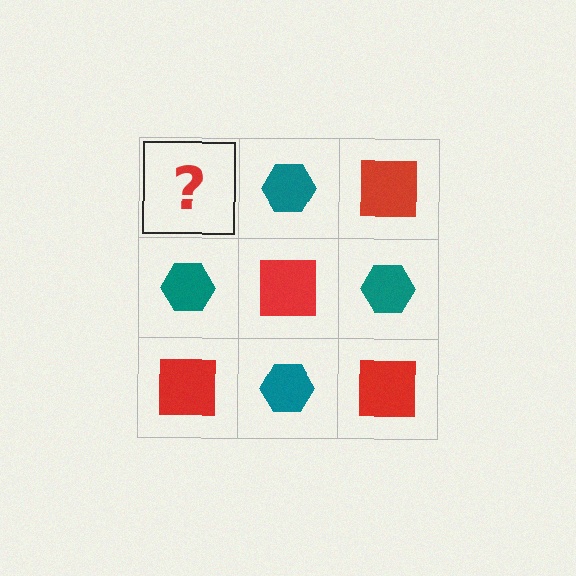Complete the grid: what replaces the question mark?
The question mark should be replaced with a red square.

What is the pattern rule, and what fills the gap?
The rule is that it alternates red square and teal hexagon in a checkerboard pattern. The gap should be filled with a red square.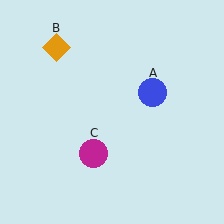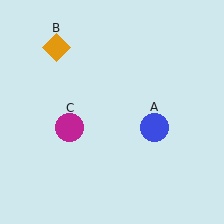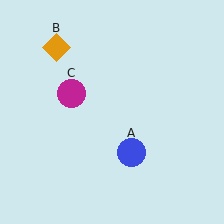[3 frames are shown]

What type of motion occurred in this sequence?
The blue circle (object A), magenta circle (object C) rotated clockwise around the center of the scene.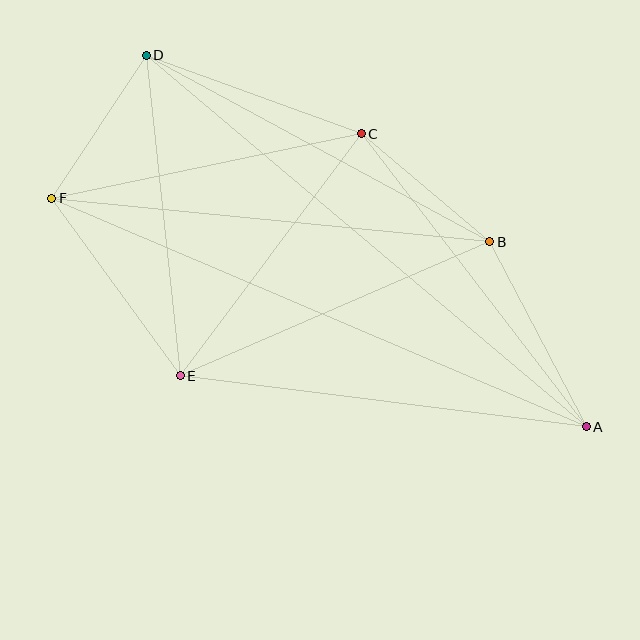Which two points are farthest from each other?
Points A and F are farthest from each other.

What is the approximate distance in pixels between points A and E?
The distance between A and E is approximately 409 pixels.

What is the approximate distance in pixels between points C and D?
The distance between C and D is approximately 229 pixels.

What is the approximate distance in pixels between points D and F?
The distance between D and F is approximately 172 pixels.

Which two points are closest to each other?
Points B and C are closest to each other.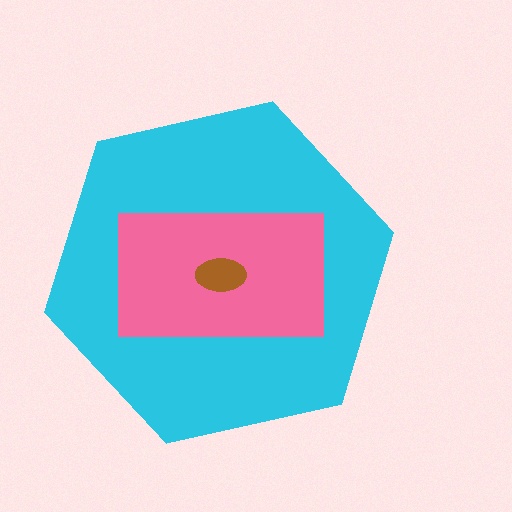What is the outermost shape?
The cyan hexagon.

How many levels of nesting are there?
3.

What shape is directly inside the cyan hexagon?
The pink rectangle.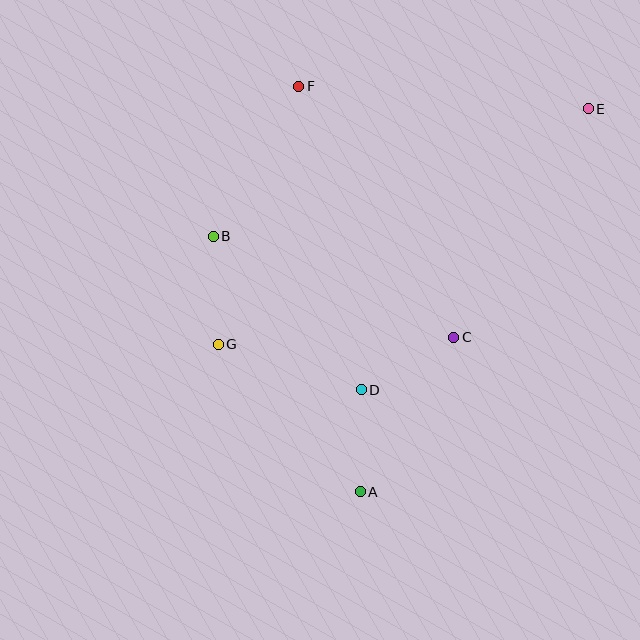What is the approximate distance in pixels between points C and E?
The distance between C and E is approximately 265 pixels.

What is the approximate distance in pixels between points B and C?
The distance between B and C is approximately 261 pixels.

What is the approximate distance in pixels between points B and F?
The distance between B and F is approximately 173 pixels.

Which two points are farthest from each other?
Points A and E are farthest from each other.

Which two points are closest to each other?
Points A and D are closest to each other.